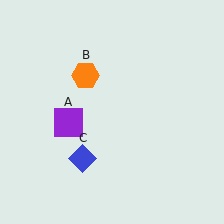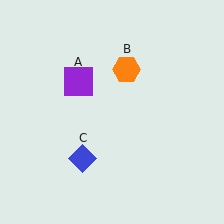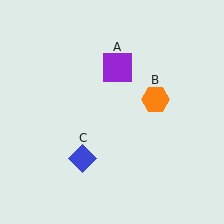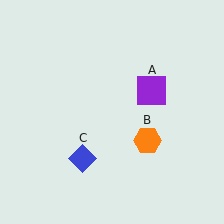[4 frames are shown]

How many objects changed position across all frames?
2 objects changed position: purple square (object A), orange hexagon (object B).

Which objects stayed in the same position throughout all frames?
Blue diamond (object C) remained stationary.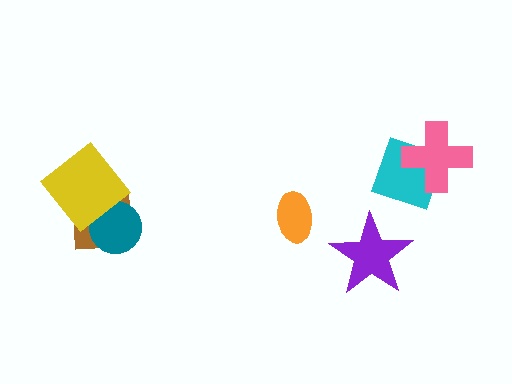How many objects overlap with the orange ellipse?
0 objects overlap with the orange ellipse.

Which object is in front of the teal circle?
The yellow diamond is in front of the teal circle.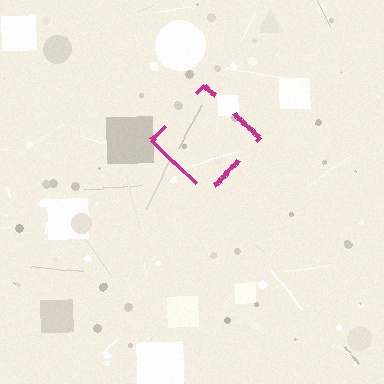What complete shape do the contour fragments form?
The contour fragments form a diamond.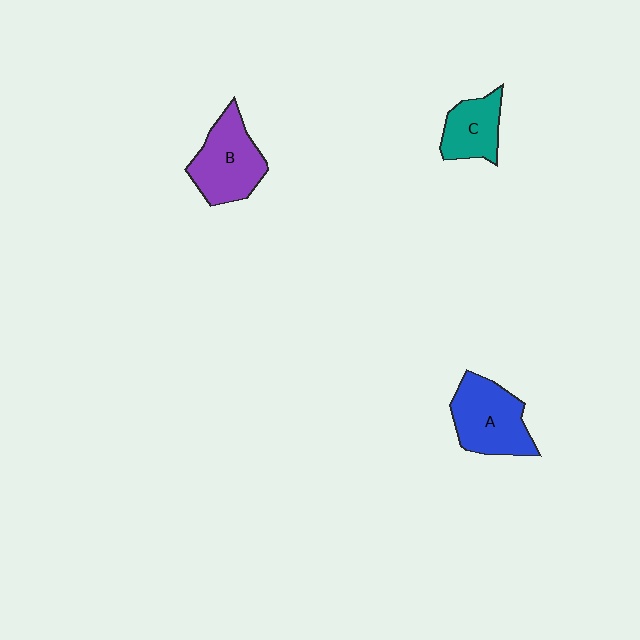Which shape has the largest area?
Shape A (blue).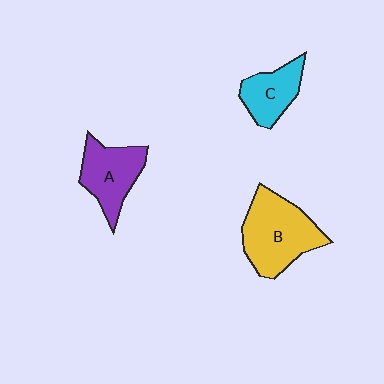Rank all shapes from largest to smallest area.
From largest to smallest: B (yellow), A (purple), C (cyan).